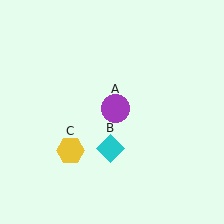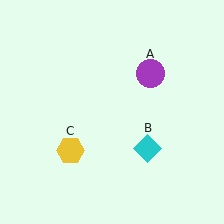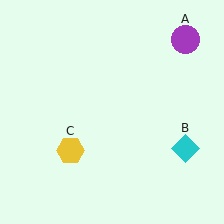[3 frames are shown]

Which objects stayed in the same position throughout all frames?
Yellow hexagon (object C) remained stationary.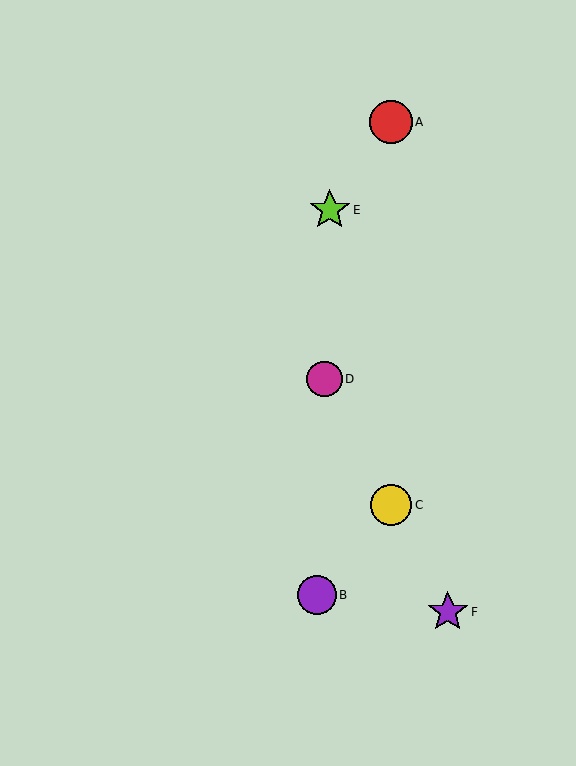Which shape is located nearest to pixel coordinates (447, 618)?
The purple star (labeled F) at (448, 612) is nearest to that location.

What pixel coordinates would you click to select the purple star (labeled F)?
Click at (448, 612) to select the purple star F.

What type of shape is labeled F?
Shape F is a purple star.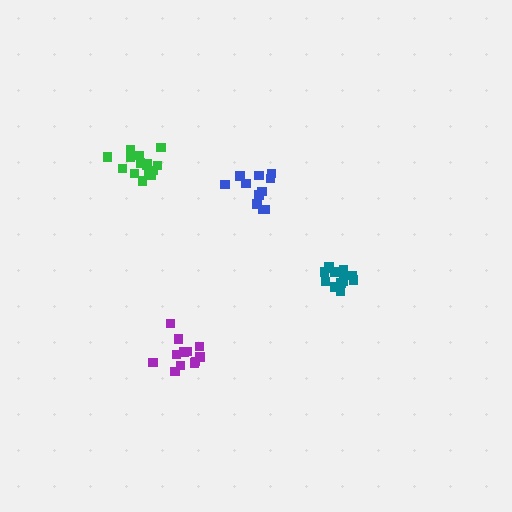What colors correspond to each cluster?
The clusters are colored: teal, green, blue, purple.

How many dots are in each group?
Group 1: 14 dots, Group 2: 17 dots, Group 3: 12 dots, Group 4: 12 dots (55 total).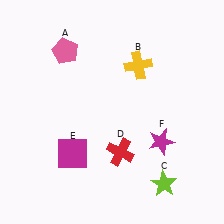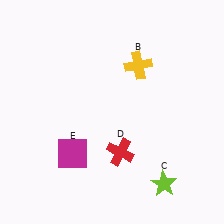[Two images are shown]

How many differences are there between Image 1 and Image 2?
There are 2 differences between the two images.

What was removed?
The magenta star (F), the pink pentagon (A) were removed in Image 2.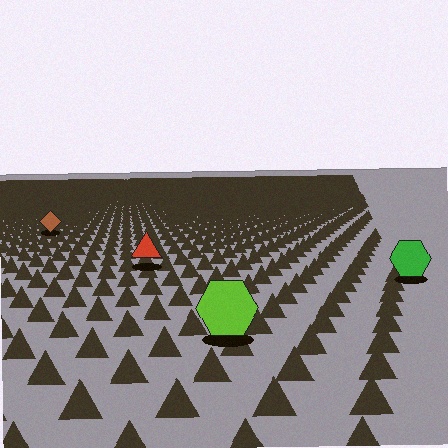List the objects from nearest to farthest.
From nearest to farthest: the lime hexagon, the green hexagon, the red triangle, the brown diamond.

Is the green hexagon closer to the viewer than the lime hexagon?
No. The lime hexagon is closer — you can tell from the texture gradient: the ground texture is coarser near it.